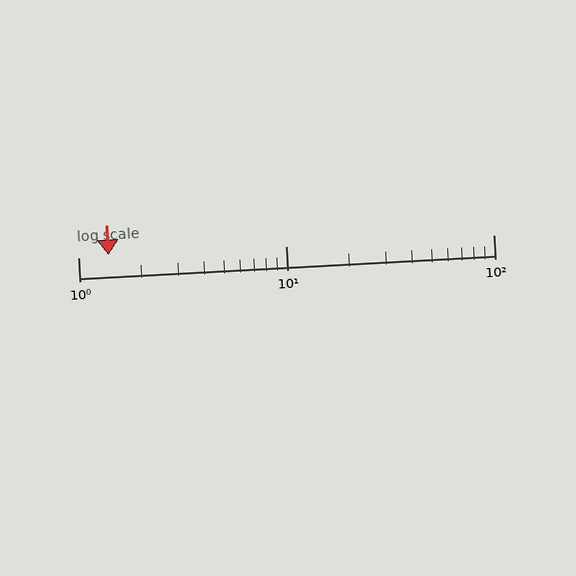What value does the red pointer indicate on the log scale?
The pointer indicates approximately 1.4.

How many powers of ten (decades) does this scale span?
The scale spans 2 decades, from 1 to 100.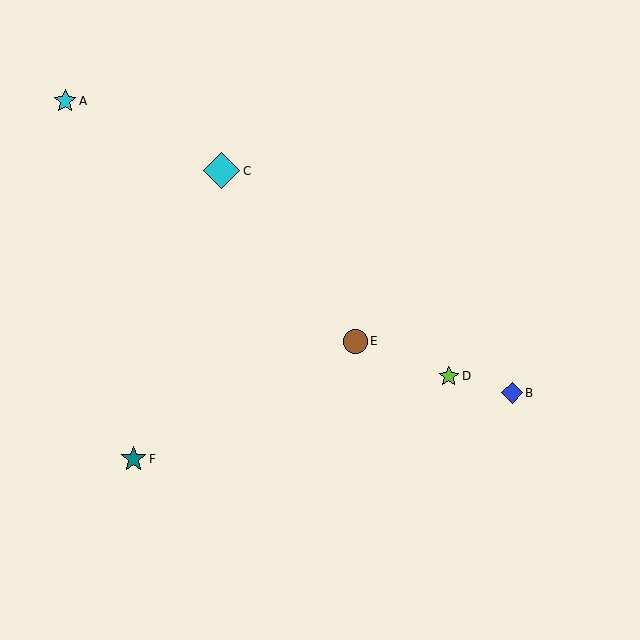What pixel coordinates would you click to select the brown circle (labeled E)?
Click at (355, 341) to select the brown circle E.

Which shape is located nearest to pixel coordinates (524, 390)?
The blue diamond (labeled B) at (512, 393) is nearest to that location.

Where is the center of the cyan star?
The center of the cyan star is at (65, 101).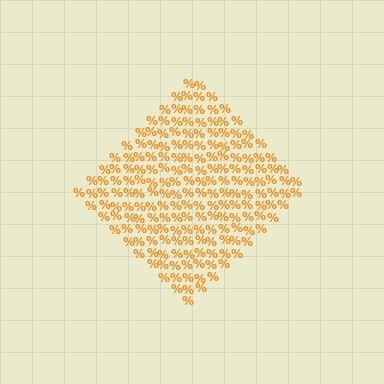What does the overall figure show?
The overall figure shows a diamond.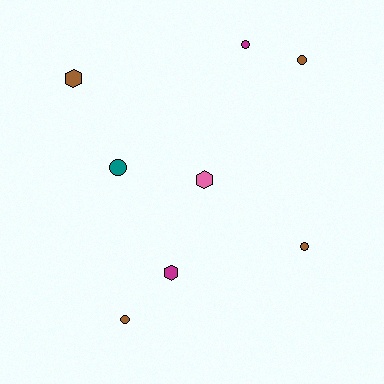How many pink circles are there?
There are no pink circles.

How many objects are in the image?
There are 8 objects.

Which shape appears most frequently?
Circle, with 5 objects.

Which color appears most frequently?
Brown, with 4 objects.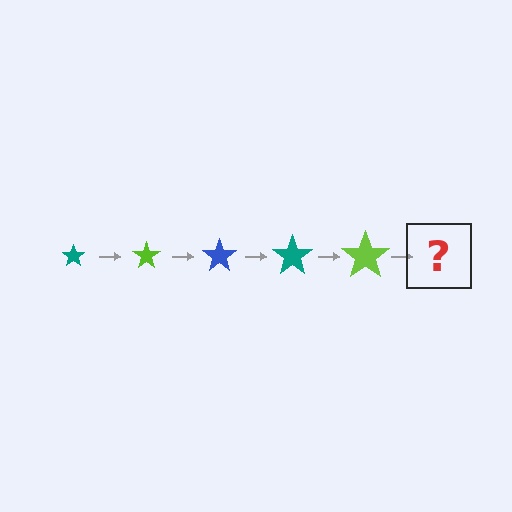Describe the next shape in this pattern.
It should be a blue star, larger than the previous one.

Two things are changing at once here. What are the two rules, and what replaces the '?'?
The two rules are that the star grows larger each step and the color cycles through teal, lime, and blue. The '?' should be a blue star, larger than the previous one.